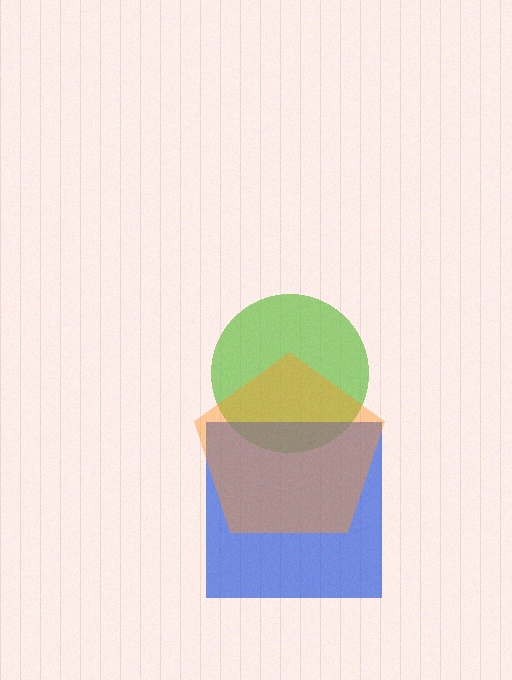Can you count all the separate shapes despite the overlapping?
Yes, there are 3 separate shapes.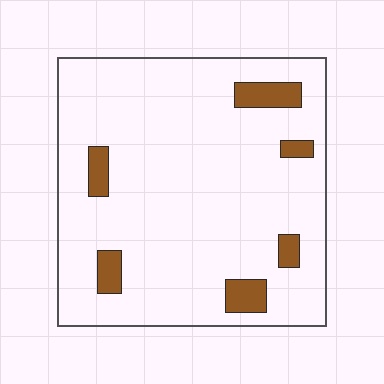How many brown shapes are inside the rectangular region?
6.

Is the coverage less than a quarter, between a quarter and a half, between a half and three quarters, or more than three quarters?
Less than a quarter.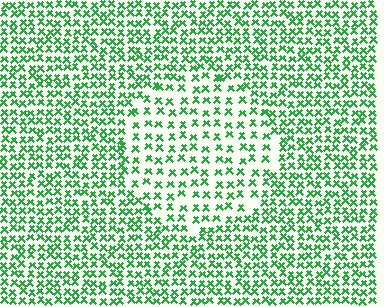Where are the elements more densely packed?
The elements are more densely packed outside the circle boundary.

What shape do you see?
I see a circle.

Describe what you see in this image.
The image contains small green elements arranged at two different densities. A circle-shaped region is visible where the elements are less densely packed than the surrounding area.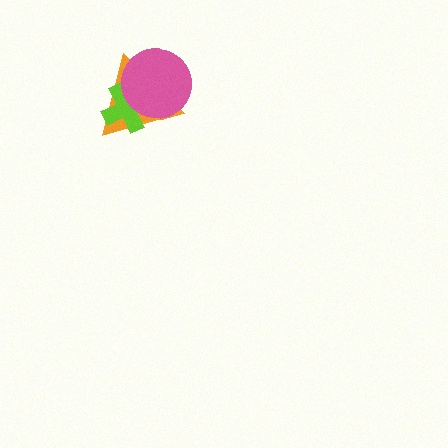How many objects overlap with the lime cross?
2 objects overlap with the lime cross.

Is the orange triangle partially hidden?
Yes, it is partially covered by another shape.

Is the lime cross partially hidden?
Yes, it is partially covered by another shape.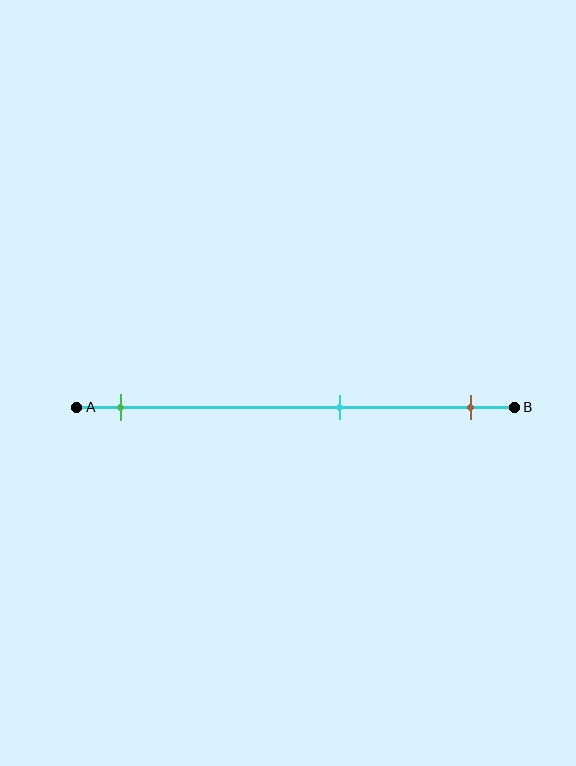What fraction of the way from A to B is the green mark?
The green mark is approximately 10% (0.1) of the way from A to B.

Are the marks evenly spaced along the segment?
No, the marks are not evenly spaced.